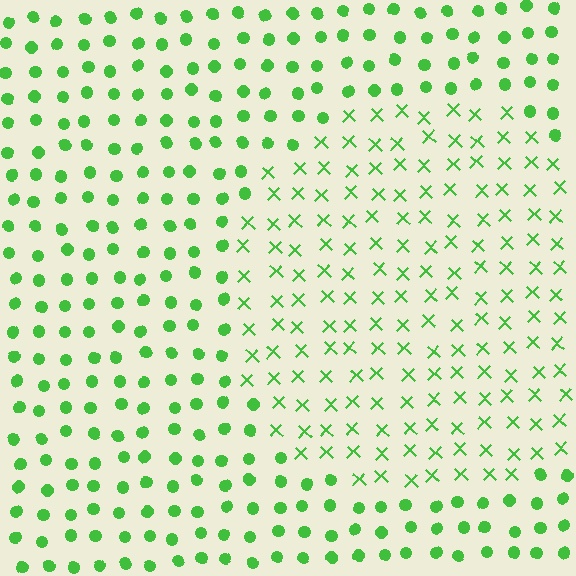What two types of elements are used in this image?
The image uses X marks inside the circle region and circles outside it.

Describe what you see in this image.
The image is filled with small green elements arranged in a uniform grid. A circle-shaped region contains X marks, while the surrounding area contains circles. The boundary is defined purely by the change in element shape.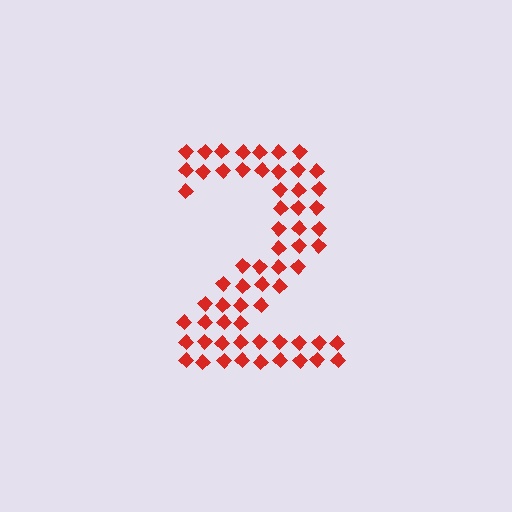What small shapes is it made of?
It is made of small diamonds.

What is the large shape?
The large shape is the digit 2.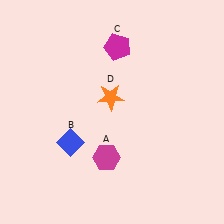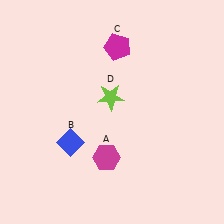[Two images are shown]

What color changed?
The star (D) changed from orange in Image 1 to lime in Image 2.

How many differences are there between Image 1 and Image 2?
There is 1 difference between the two images.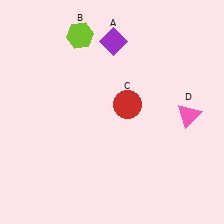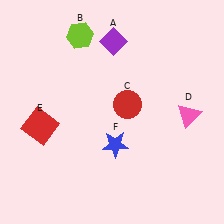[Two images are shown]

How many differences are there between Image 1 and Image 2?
There are 2 differences between the two images.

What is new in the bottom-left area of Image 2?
A red square (E) was added in the bottom-left area of Image 2.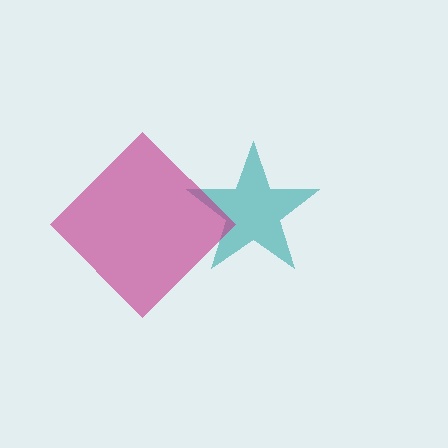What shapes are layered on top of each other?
The layered shapes are: a teal star, a magenta diamond.